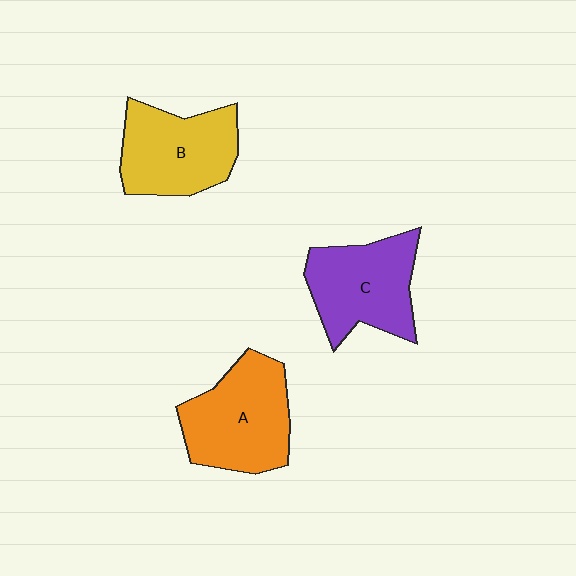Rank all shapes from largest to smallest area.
From largest to smallest: A (orange), C (purple), B (yellow).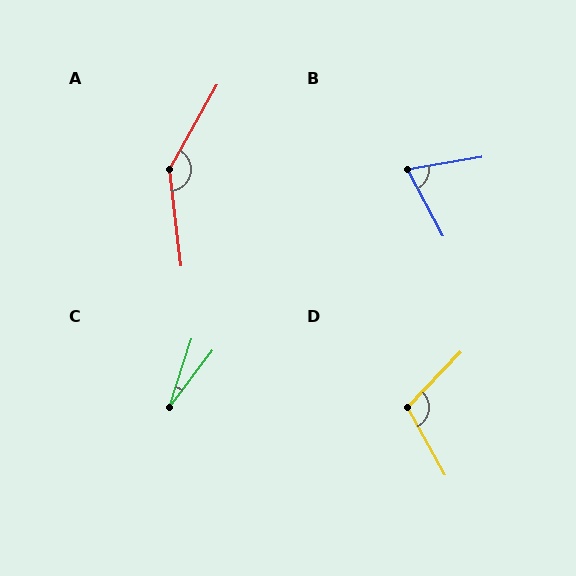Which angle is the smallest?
C, at approximately 19 degrees.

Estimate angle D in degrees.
Approximately 107 degrees.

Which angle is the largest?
A, at approximately 144 degrees.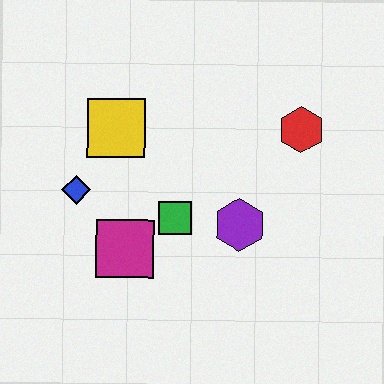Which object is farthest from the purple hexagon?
The blue diamond is farthest from the purple hexagon.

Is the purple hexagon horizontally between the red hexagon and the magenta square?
Yes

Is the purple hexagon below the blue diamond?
Yes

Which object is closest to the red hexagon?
The purple hexagon is closest to the red hexagon.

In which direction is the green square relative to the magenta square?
The green square is to the right of the magenta square.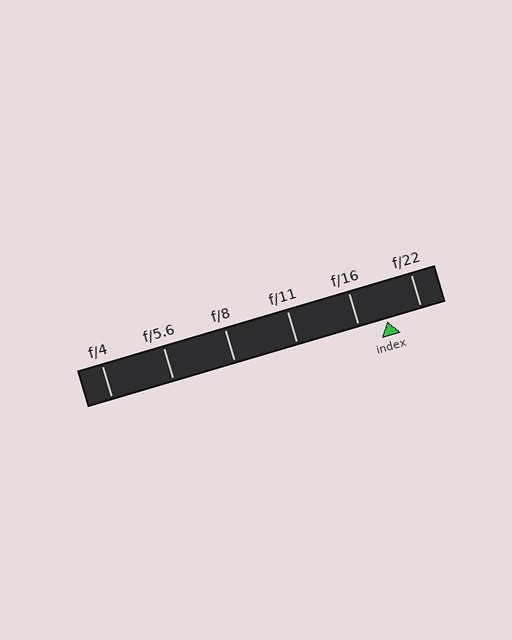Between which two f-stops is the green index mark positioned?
The index mark is between f/16 and f/22.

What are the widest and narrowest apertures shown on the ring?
The widest aperture shown is f/4 and the narrowest is f/22.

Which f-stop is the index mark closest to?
The index mark is closest to f/16.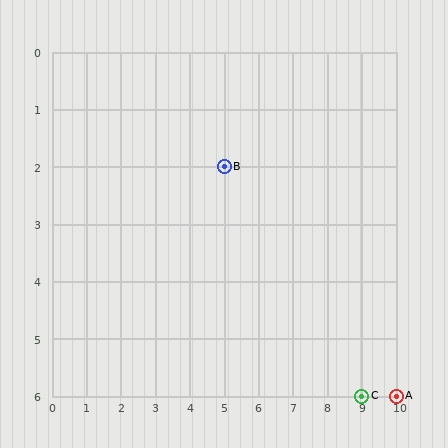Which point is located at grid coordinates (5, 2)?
Point B is at (5, 2).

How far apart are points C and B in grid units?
Points C and B are 4 columns and 4 rows apart (about 5.7 grid units diagonally).